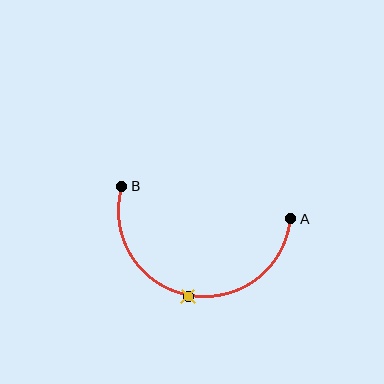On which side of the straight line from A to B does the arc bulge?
The arc bulges below the straight line connecting A and B.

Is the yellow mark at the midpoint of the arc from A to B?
Yes. The yellow mark lies on the arc at equal arc-length from both A and B — it is the arc midpoint.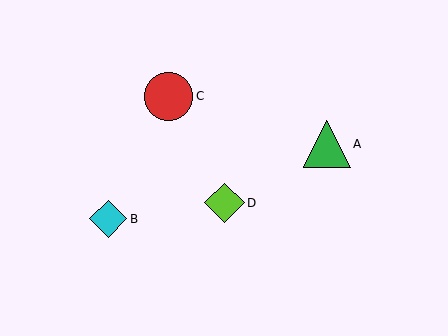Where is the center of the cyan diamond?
The center of the cyan diamond is at (108, 219).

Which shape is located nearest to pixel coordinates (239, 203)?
The lime diamond (labeled D) at (224, 203) is nearest to that location.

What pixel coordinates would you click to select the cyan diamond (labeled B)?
Click at (108, 219) to select the cyan diamond B.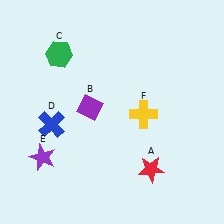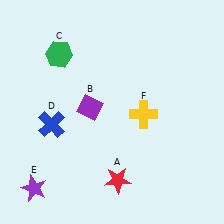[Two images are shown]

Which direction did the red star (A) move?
The red star (A) moved left.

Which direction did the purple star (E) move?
The purple star (E) moved down.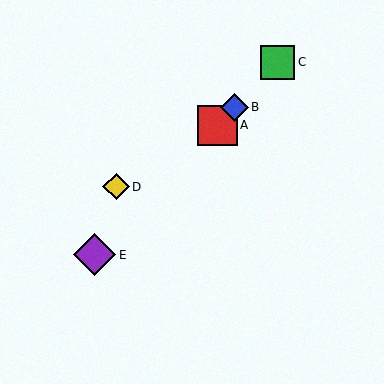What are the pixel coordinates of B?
Object B is at (235, 107).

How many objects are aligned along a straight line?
4 objects (A, B, C, E) are aligned along a straight line.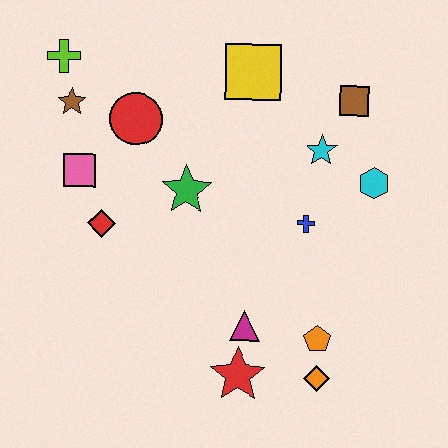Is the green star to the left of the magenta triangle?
Yes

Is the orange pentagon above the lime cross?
No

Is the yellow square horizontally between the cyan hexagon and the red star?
Yes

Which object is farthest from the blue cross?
The lime cross is farthest from the blue cross.